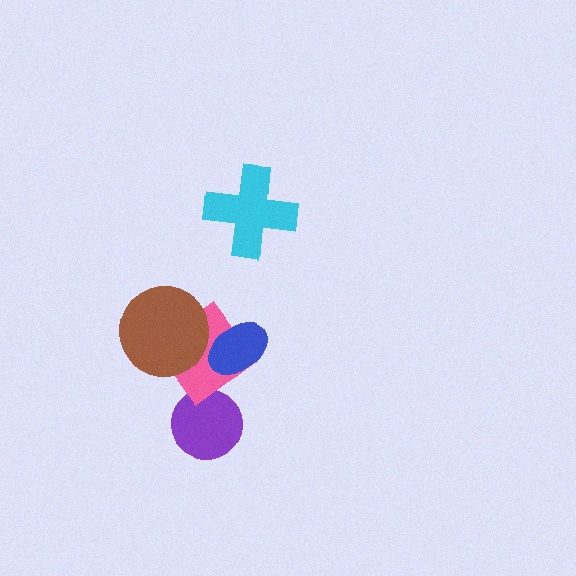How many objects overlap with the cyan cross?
0 objects overlap with the cyan cross.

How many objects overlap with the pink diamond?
2 objects overlap with the pink diamond.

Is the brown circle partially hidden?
No, no other shape covers it.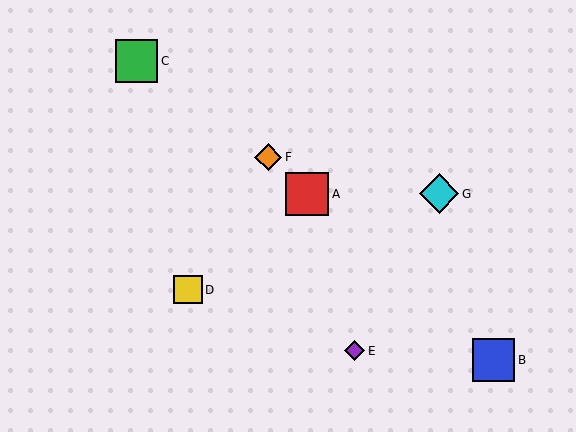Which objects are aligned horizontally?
Objects A, G are aligned horizontally.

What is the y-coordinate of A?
Object A is at y≈194.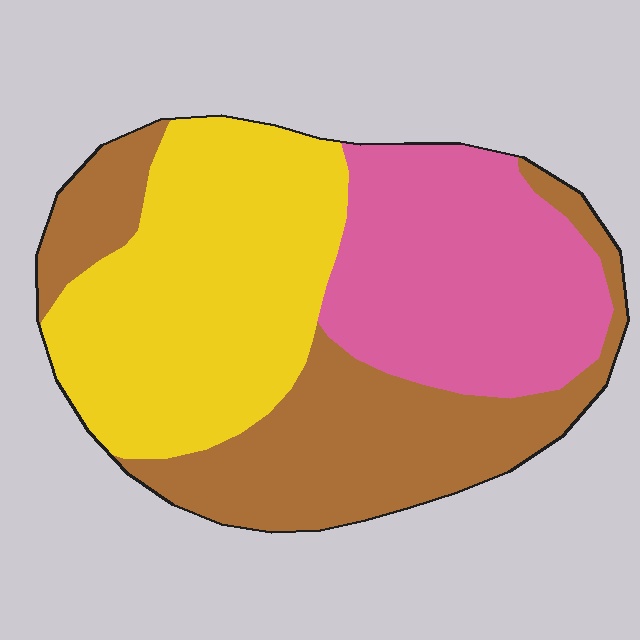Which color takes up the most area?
Yellow, at roughly 35%.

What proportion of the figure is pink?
Pink covers 30% of the figure.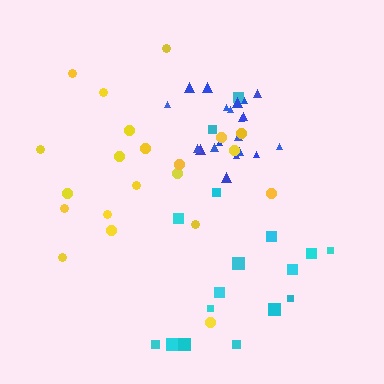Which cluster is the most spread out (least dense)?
Cyan.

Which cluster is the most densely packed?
Blue.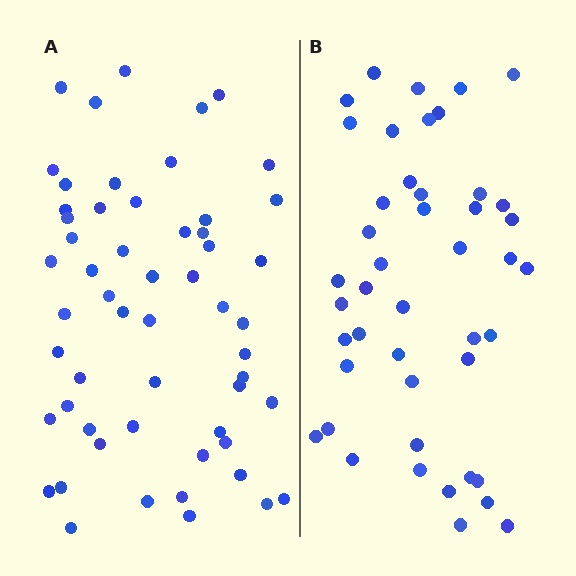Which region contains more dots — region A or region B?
Region A (the left region) has more dots.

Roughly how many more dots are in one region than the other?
Region A has roughly 12 or so more dots than region B.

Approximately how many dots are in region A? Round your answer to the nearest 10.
About 60 dots. (The exact count is 56, which rounds to 60.)